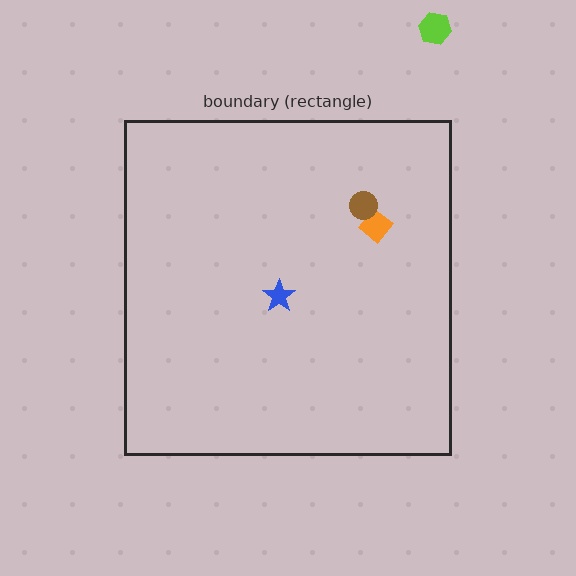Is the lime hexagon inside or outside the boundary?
Outside.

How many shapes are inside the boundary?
3 inside, 1 outside.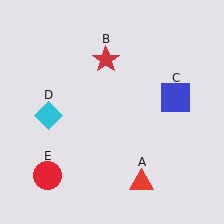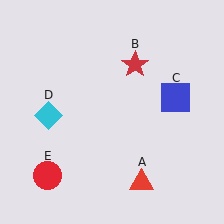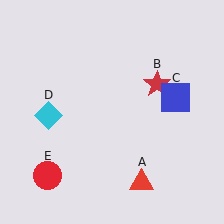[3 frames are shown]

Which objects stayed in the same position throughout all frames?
Red triangle (object A) and blue square (object C) and cyan diamond (object D) and red circle (object E) remained stationary.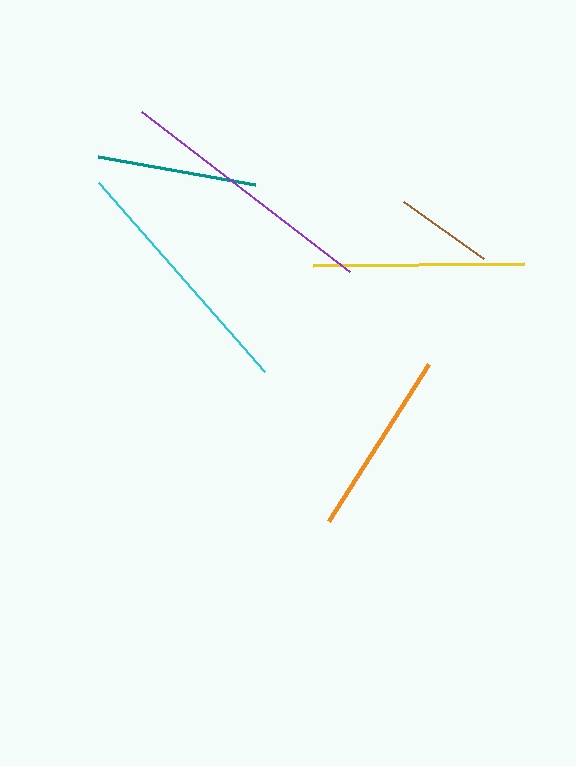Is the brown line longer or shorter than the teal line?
The teal line is longer than the brown line.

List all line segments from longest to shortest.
From longest to shortest: purple, cyan, yellow, orange, teal, brown.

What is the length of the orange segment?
The orange segment is approximately 186 pixels long.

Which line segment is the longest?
The purple line is the longest at approximately 263 pixels.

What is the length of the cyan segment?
The cyan segment is approximately 251 pixels long.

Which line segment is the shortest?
The brown line is the shortest at approximately 98 pixels.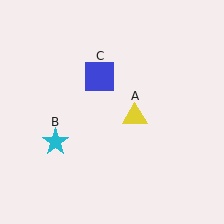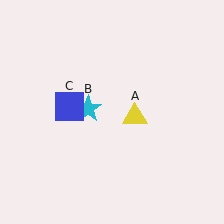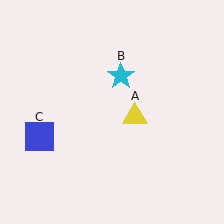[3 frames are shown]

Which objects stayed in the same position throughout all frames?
Yellow triangle (object A) remained stationary.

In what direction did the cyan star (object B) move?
The cyan star (object B) moved up and to the right.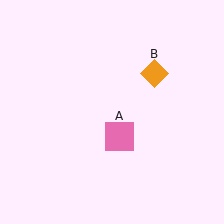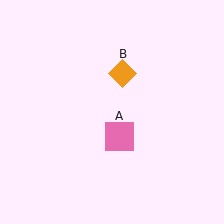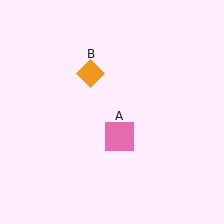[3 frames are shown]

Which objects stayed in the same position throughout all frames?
Pink square (object A) remained stationary.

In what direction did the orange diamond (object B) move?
The orange diamond (object B) moved left.